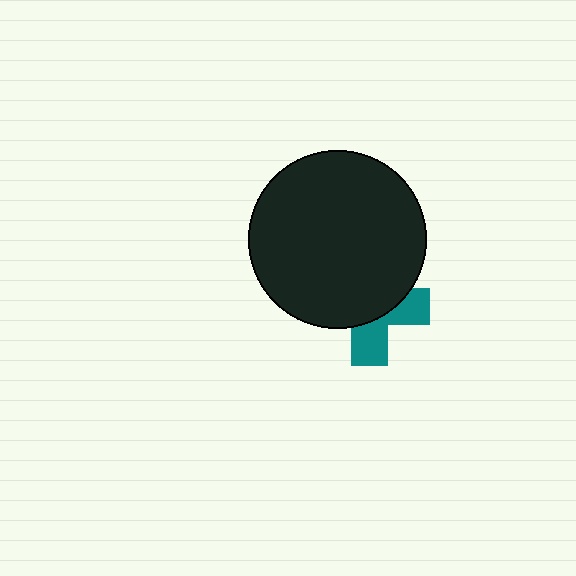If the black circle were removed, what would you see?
You would see the complete teal cross.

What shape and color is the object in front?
The object in front is a black circle.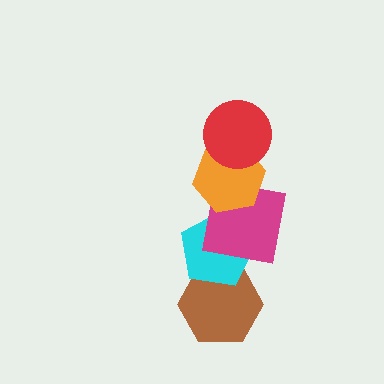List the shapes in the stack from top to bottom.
From top to bottom: the red circle, the orange hexagon, the magenta square, the cyan pentagon, the brown hexagon.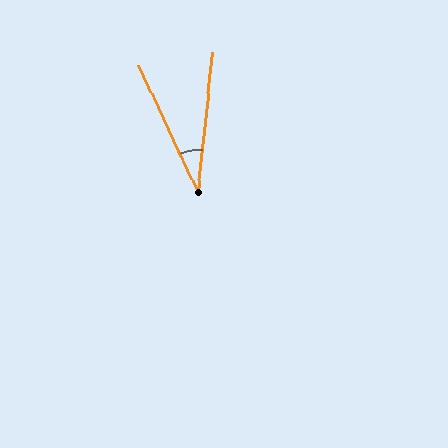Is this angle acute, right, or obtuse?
It is acute.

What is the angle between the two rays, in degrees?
Approximately 31 degrees.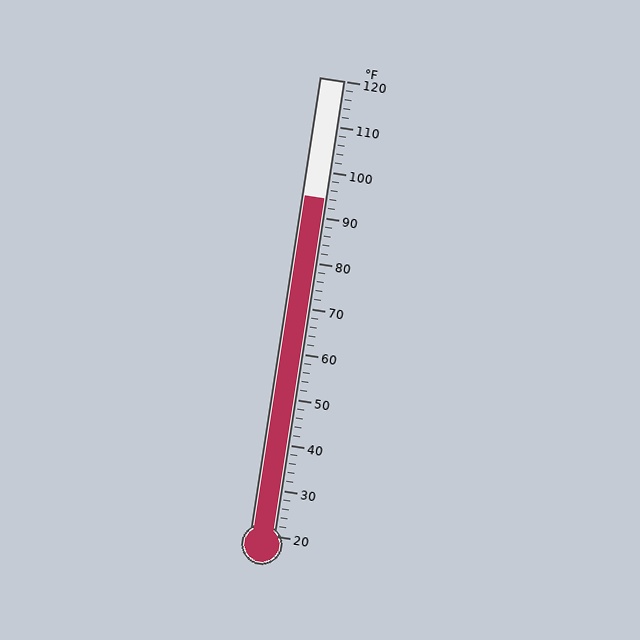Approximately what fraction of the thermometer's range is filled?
The thermometer is filled to approximately 75% of its range.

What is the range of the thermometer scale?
The thermometer scale ranges from 20°F to 120°F.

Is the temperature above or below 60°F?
The temperature is above 60°F.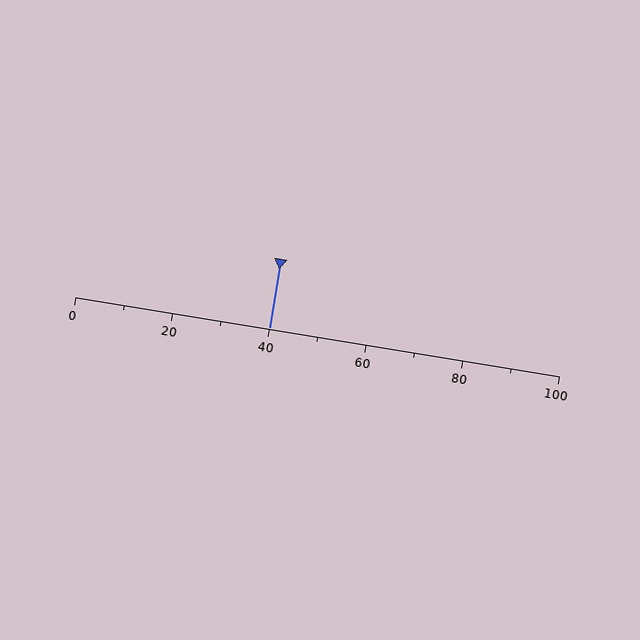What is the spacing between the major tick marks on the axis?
The major ticks are spaced 20 apart.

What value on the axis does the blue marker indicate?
The marker indicates approximately 40.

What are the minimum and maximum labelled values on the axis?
The axis runs from 0 to 100.